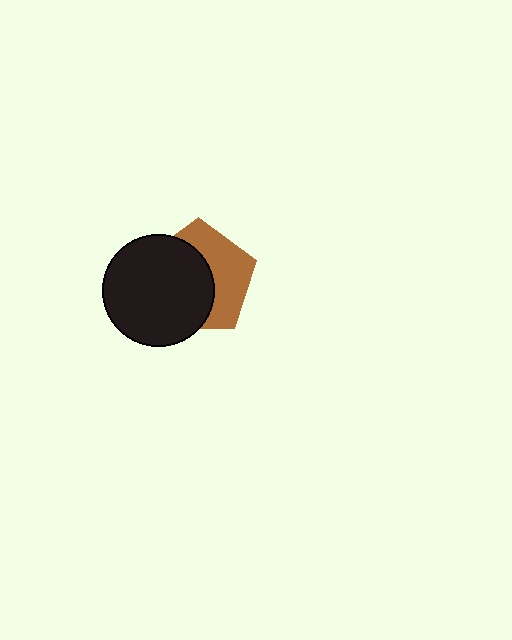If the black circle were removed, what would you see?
You would see the complete brown pentagon.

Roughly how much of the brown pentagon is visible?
A small part of it is visible (roughly 44%).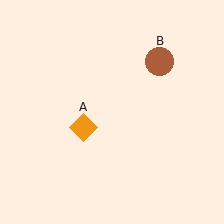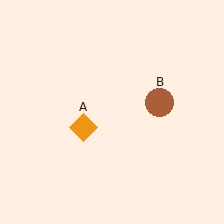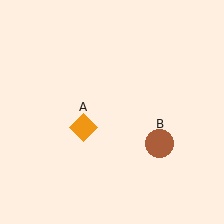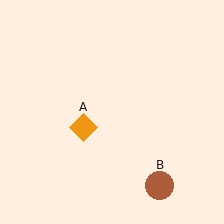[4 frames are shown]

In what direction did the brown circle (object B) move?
The brown circle (object B) moved down.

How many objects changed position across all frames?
1 object changed position: brown circle (object B).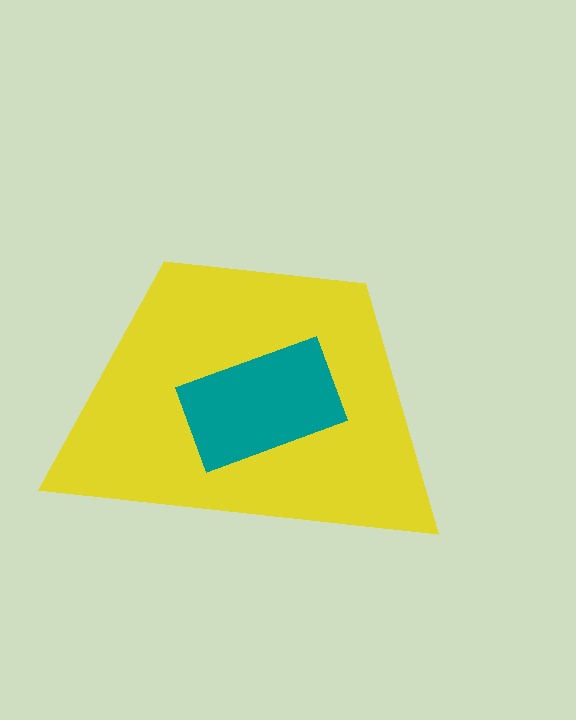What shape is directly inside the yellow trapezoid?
The teal rectangle.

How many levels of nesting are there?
2.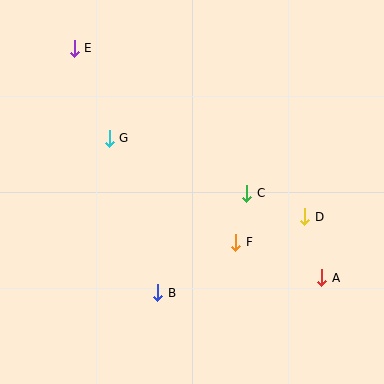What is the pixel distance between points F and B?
The distance between F and B is 93 pixels.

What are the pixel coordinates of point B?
Point B is at (158, 293).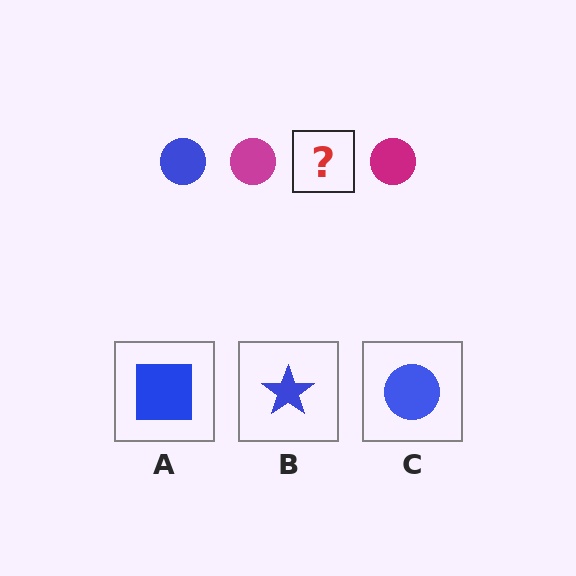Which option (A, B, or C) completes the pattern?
C.